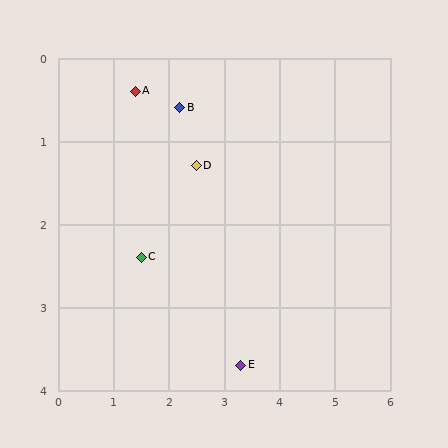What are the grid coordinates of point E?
Point E is at approximately (3.3, 3.7).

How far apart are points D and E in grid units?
Points D and E are about 2.5 grid units apart.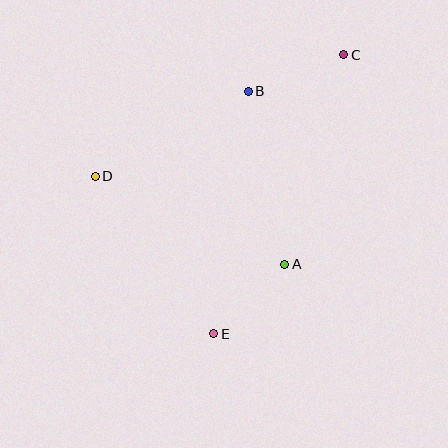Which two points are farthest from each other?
Points C and E are farthest from each other.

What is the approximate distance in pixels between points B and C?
The distance between B and C is approximately 102 pixels.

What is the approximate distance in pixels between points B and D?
The distance between B and D is approximately 175 pixels.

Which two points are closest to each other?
Points A and E are closest to each other.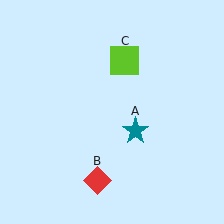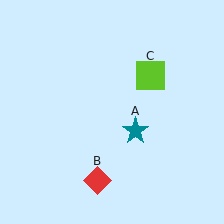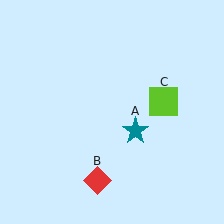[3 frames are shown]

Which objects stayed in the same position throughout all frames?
Teal star (object A) and red diamond (object B) remained stationary.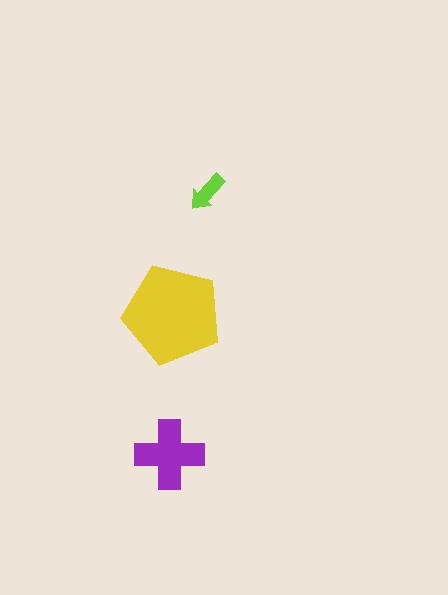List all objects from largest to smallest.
The yellow pentagon, the purple cross, the lime arrow.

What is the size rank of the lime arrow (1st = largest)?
3rd.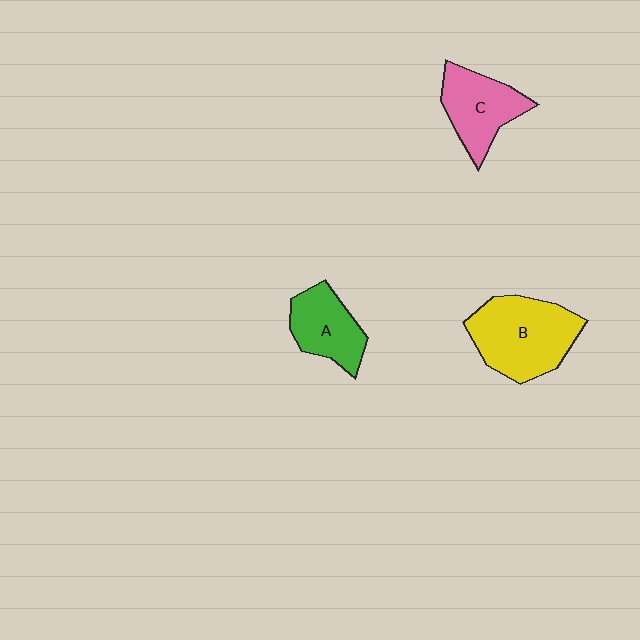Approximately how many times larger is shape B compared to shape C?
Approximately 1.4 times.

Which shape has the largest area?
Shape B (yellow).